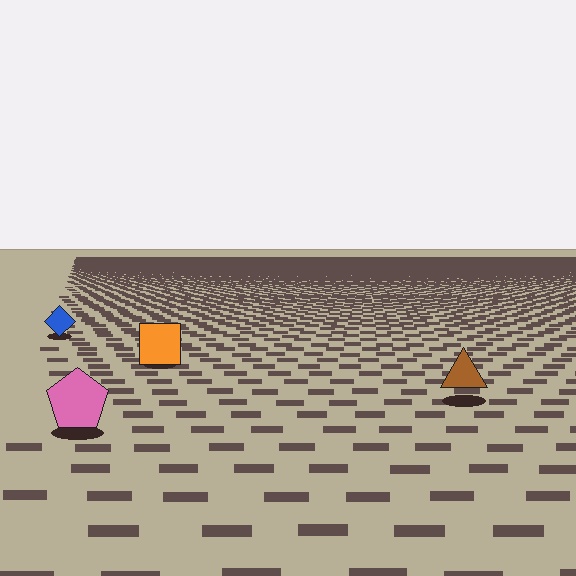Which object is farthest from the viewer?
The blue diamond is farthest from the viewer. It appears smaller and the ground texture around it is denser.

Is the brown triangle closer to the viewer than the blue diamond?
Yes. The brown triangle is closer — you can tell from the texture gradient: the ground texture is coarser near it.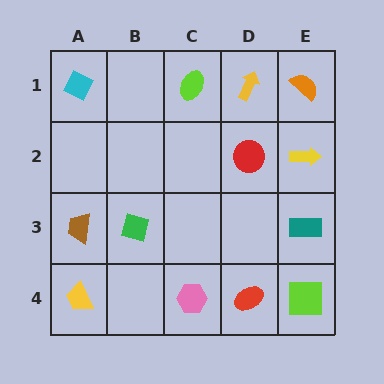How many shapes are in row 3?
3 shapes.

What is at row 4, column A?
A yellow trapezoid.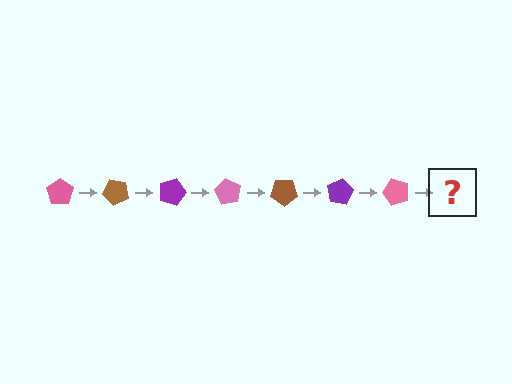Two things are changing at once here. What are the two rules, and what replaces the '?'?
The two rules are that it rotates 45 degrees each step and the color cycles through pink, brown, and purple. The '?' should be a brown pentagon, rotated 315 degrees from the start.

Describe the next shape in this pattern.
It should be a brown pentagon, rotated 315 degrees from the start.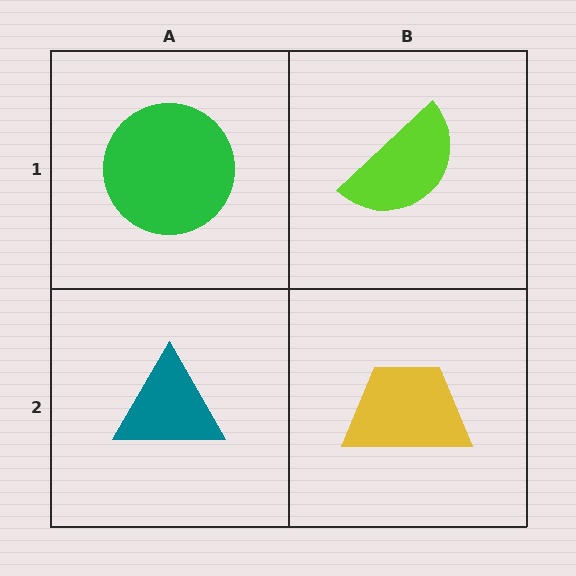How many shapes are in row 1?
2 shapes.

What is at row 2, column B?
A yellow trapezoid.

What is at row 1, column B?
A lime semicircle.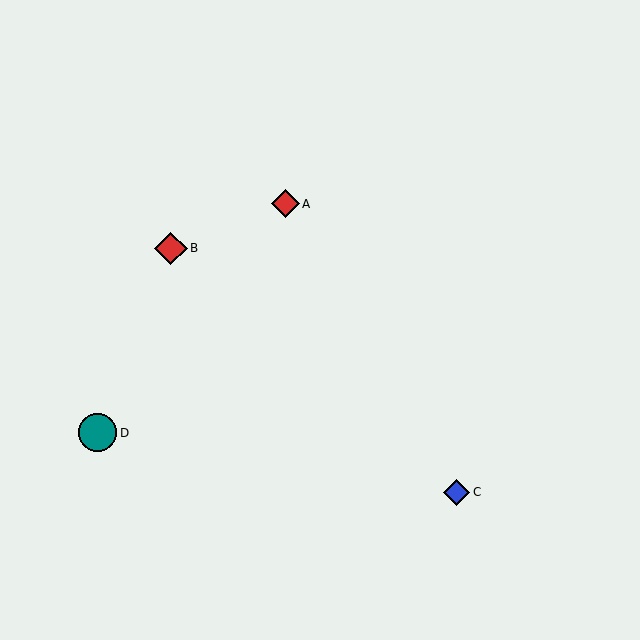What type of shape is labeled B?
Shape B is a red diamond.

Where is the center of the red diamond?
The center of the red diamond is at (171, 248).